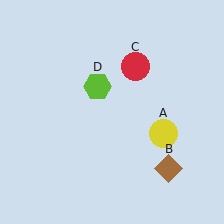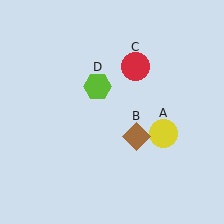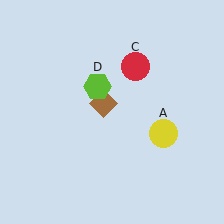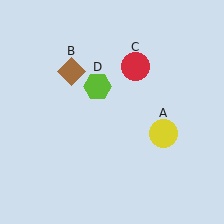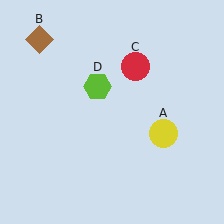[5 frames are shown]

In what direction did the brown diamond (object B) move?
The brown diamond (object B) moved up and to the left.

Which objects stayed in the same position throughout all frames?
Yellow circle (object A) and red circle (object C) and lime hexagon (object D) remained stationary.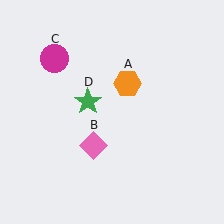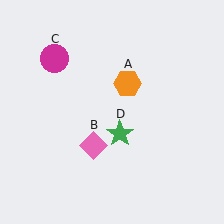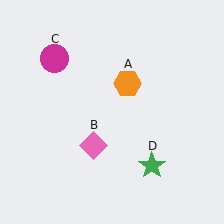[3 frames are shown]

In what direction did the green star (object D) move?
The green star (object D) moved down and to the right.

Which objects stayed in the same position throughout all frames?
Orange hexagon (object A) and pink diamond (object B) and magenta circle (object C) remained stationary.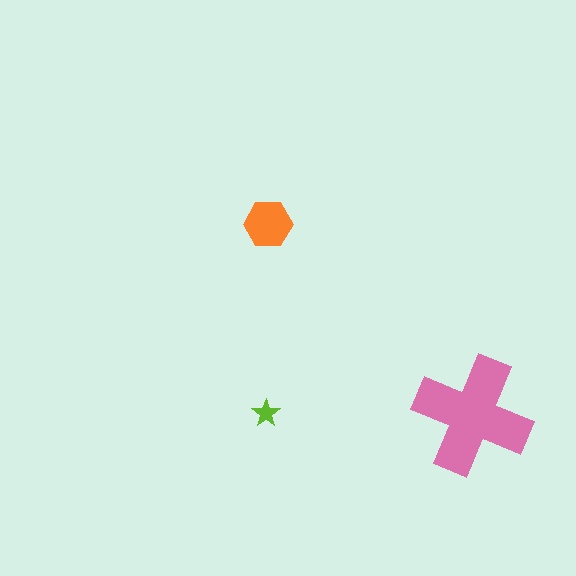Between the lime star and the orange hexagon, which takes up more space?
The orange hexagon.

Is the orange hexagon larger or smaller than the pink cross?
Smaller.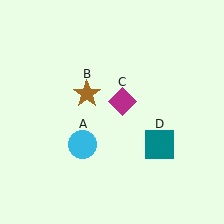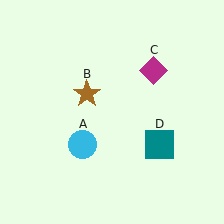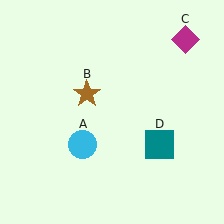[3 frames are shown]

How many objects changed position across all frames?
1 object changed position: magenta diamond (object C).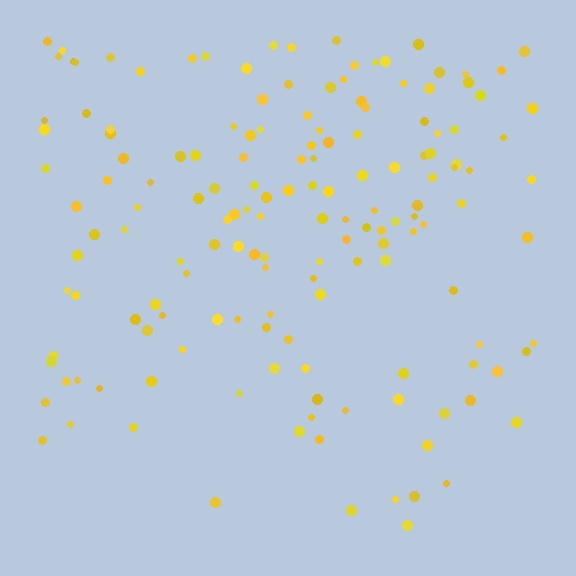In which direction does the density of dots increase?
From bottom to top, with the top side densest.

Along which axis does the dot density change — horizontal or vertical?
Vertical.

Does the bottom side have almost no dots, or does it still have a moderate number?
Still a moderate number, just noticeably fewer than the top.